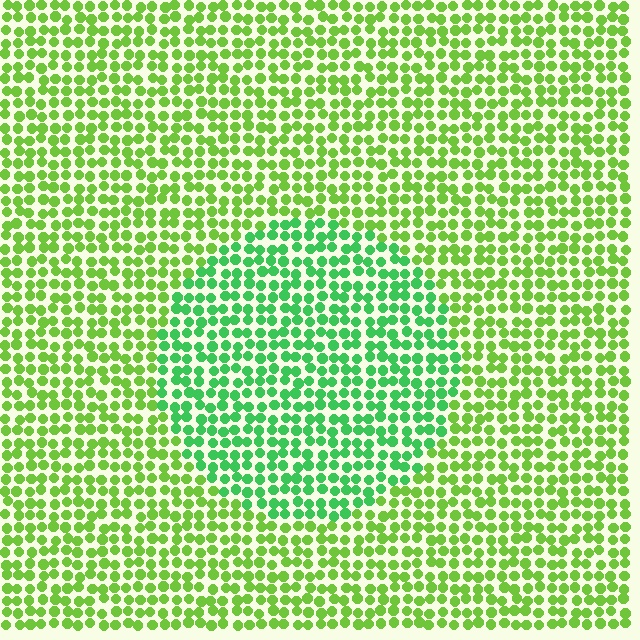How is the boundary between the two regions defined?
The boundary is defined purely by a slight shift in hue (about 35 degrees). Spacing, size, and orientation are identical on both sides.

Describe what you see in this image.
The image is filled with small lime elements in a uniform arrangement. A circle-shaped region is visible where the elements are tinted to a slightly different hue, forming a subtle color boundary.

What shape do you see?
I see a circle.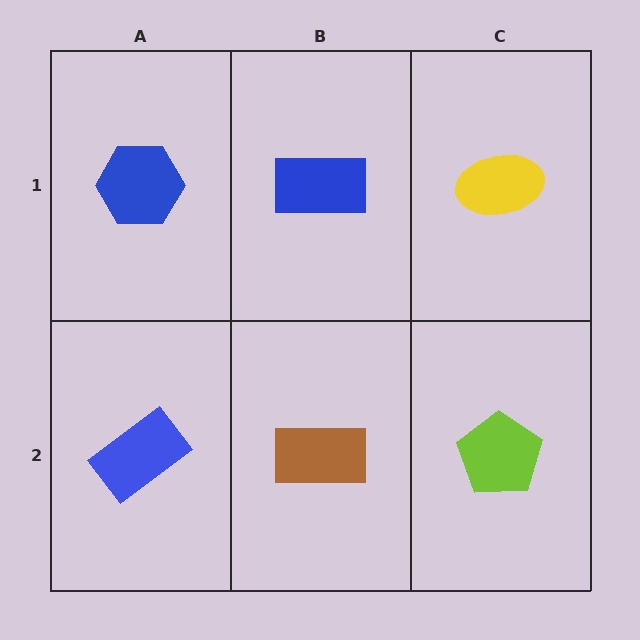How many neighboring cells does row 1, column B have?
3.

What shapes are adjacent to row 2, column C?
A yellow ellipse (row 1, column C), a brown rectangle (row 2, column B).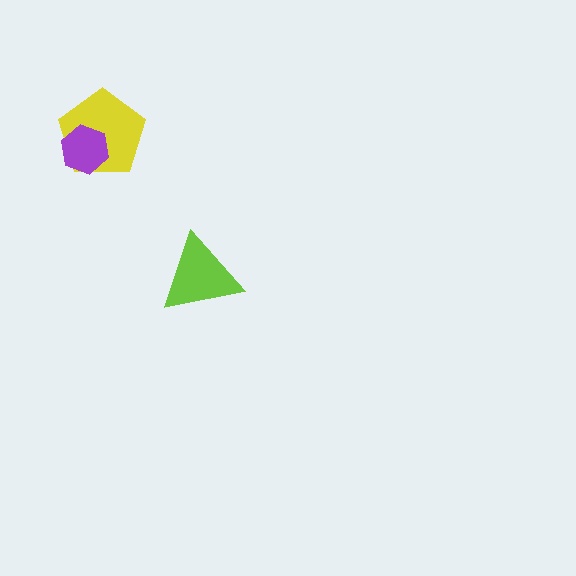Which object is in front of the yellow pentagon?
The purple hexagon is in front of the yellow pentagon.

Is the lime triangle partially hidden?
No, no other shape covers it.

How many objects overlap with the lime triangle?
0 objects overlap with the lime triangle.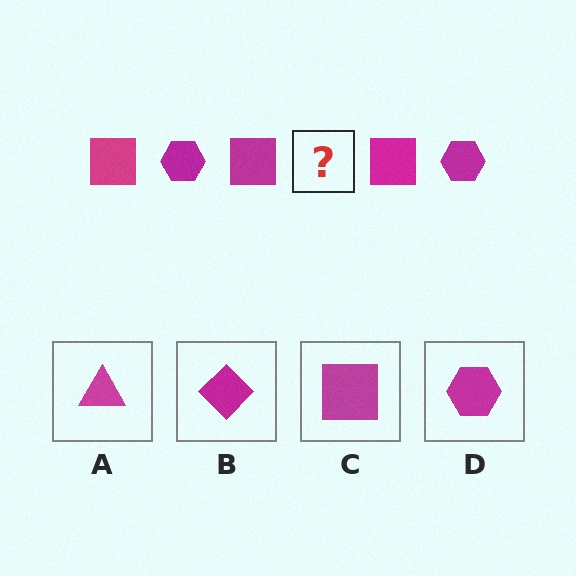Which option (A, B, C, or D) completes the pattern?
D.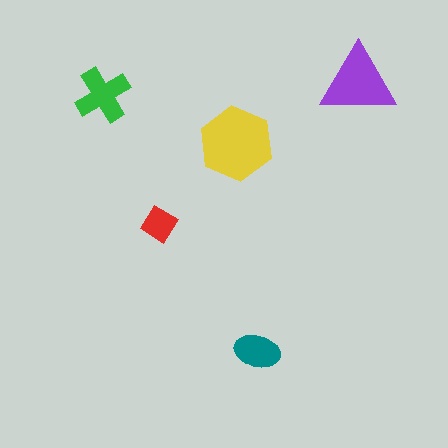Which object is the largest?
The yellow hexagon.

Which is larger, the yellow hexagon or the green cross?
The yellow hexagon.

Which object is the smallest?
The red diamond.